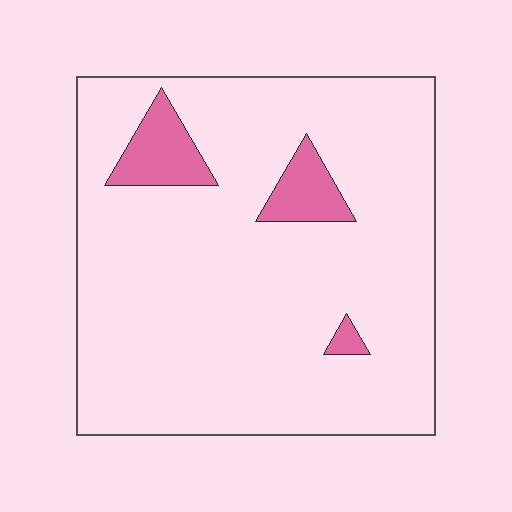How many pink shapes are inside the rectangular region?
3.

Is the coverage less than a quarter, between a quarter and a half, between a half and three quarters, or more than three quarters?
Less than a quarter.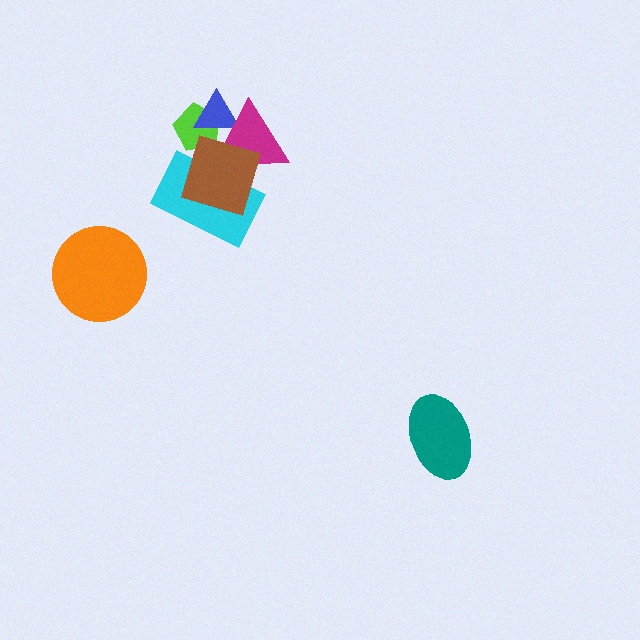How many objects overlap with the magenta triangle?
4 objects overlap with the magenta triangle.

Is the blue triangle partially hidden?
Yes, it is partially covered by another shape.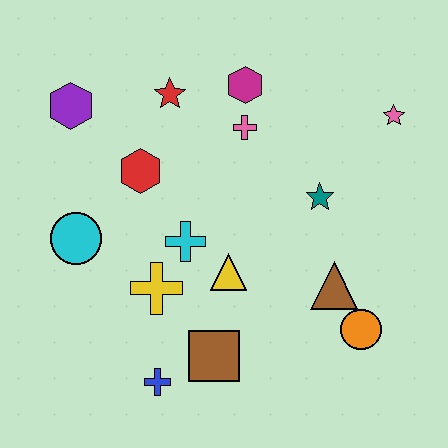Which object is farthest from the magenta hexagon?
The blue cross is farthest from the magenta hexagon.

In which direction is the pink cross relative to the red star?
The pink cross is to the right of the red star.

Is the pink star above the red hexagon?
Yes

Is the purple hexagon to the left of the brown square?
Yes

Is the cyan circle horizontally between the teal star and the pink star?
No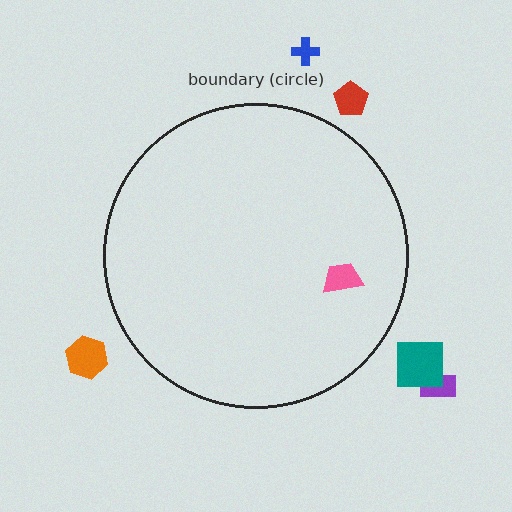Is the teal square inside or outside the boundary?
Outside.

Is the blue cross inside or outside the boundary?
Outside.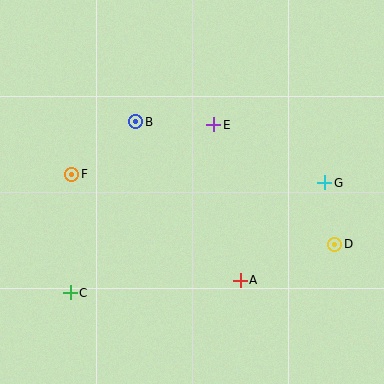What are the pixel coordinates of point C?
Point C is at (70, 293).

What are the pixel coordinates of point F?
Point F is at (72, 174).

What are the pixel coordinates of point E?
Point E is at (214, 125).